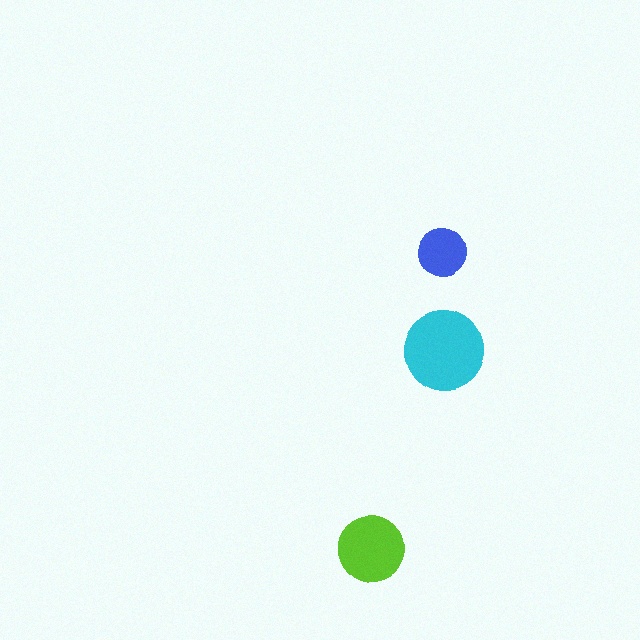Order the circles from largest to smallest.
the cyan one, the lime one, the blue one.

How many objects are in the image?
There are 3 objects in the image.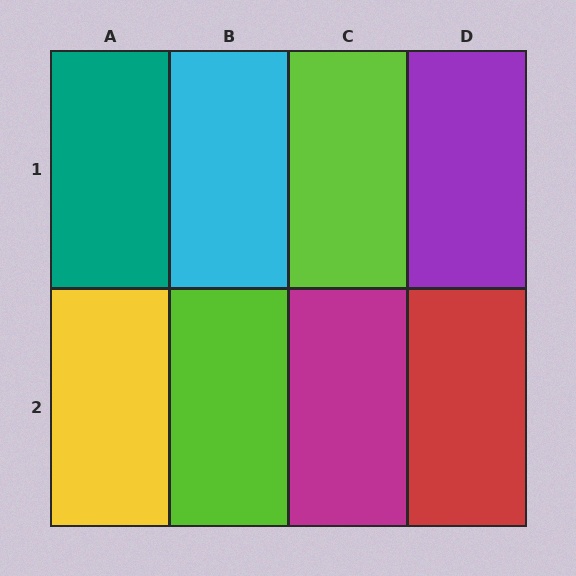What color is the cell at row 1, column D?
Purple.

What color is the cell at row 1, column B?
Cyan.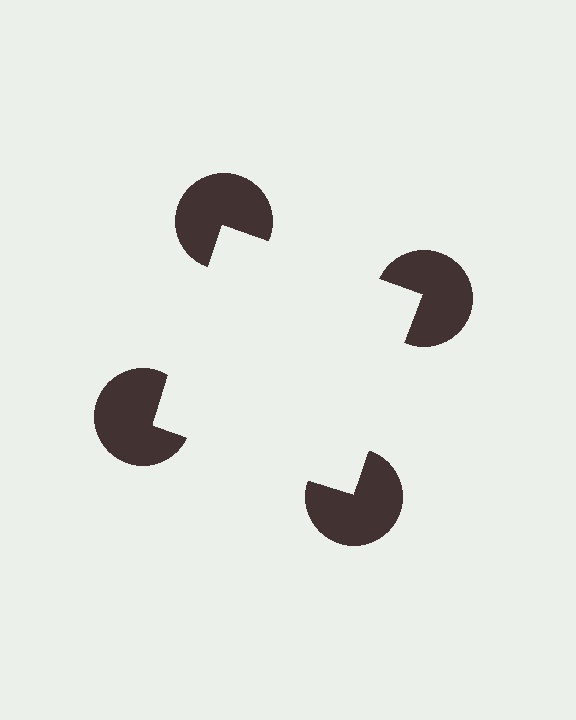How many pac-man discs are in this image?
There are 4 — one at each vertex of the illusory square.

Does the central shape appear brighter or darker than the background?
It typically appears slightly brighter than the background, even though no actual brightness change is drawn.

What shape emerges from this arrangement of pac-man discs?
An illusory square — its edges are inferred from the aligned wedge cuts in the pac-man discs, not physically drawn.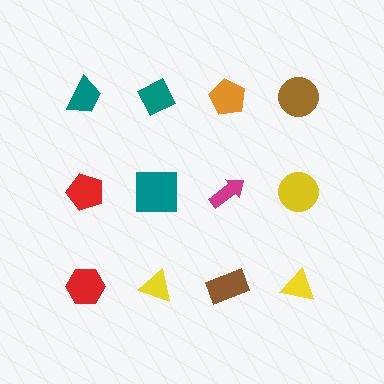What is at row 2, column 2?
A teal square.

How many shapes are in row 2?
4 shapes.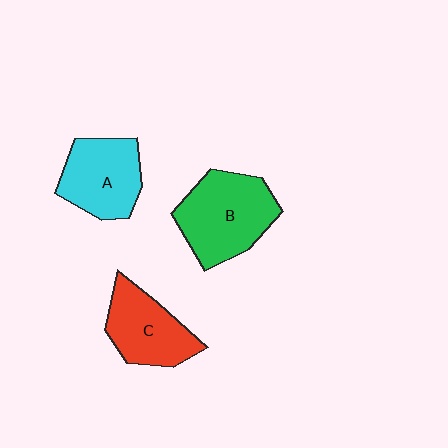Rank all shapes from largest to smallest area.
From largest to smallest: B (green), A (cyan), C (red).